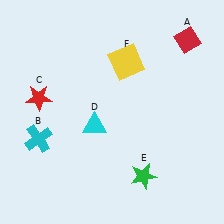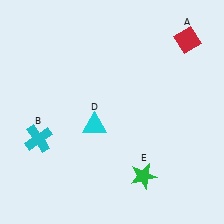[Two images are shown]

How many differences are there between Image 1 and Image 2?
There are 2 differences between the two images.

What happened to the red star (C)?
The red star (C) was removed in Image 2. It was in the top-left area of Image 1.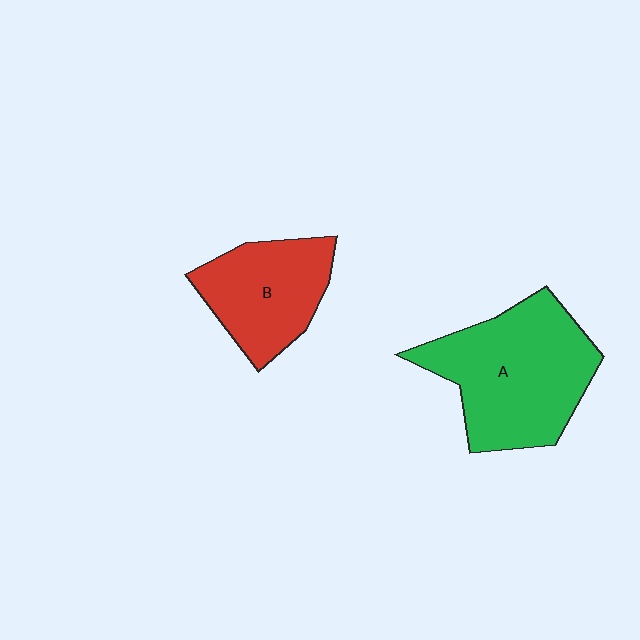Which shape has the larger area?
Shape A (green).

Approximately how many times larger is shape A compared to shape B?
Approximately 1.5 times.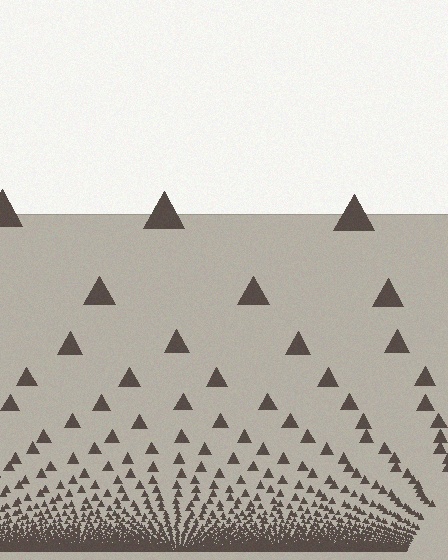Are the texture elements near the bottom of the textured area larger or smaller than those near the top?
Smaller. The gradient is inverted — elements near the bottom are smaller and denser.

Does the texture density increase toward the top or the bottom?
Density increases toward the bottom.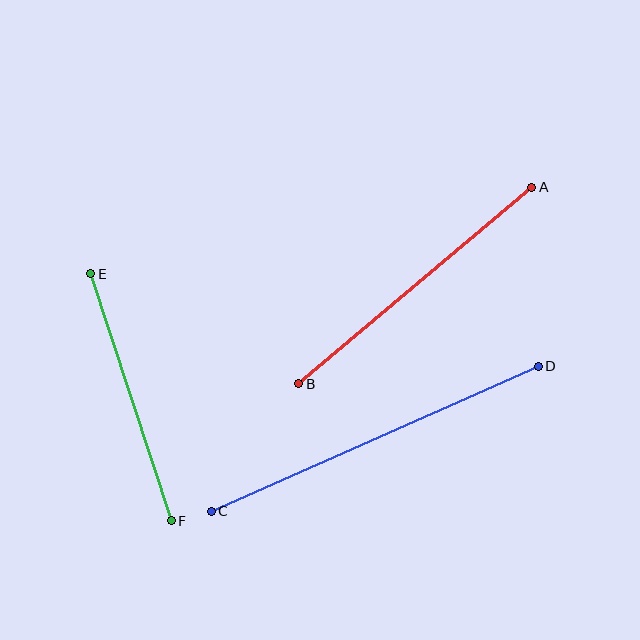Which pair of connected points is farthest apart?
Points C and D are farthest apart.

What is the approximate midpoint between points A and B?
The midpoint is at approximately (415, 286) pixels.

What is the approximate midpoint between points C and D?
The midpoint is at approximately (375, 439) pixels.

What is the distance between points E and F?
The distance is approximately 259 pixels.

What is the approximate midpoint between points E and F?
The midpoint is at approximately (131, 397) pixels.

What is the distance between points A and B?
The distance is approximately 305 pixels.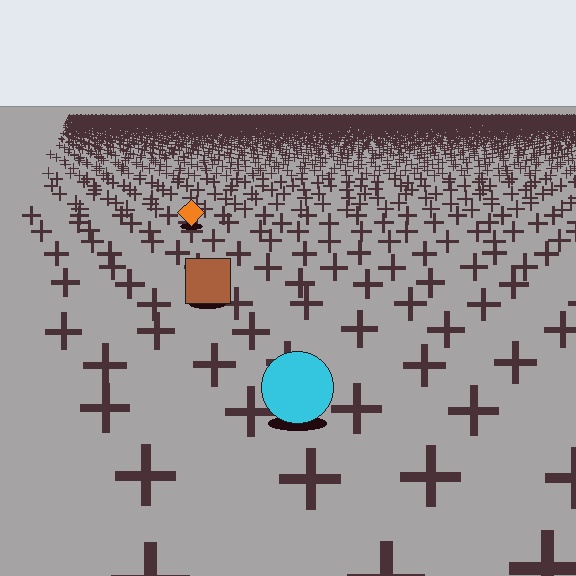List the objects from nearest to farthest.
From nearest to farthest: the cyan circle, the brown square, the orange diamond.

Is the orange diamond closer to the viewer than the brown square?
No. The brown square is closer — you can tell from the texture gradient: the ground texture is coarser near it.